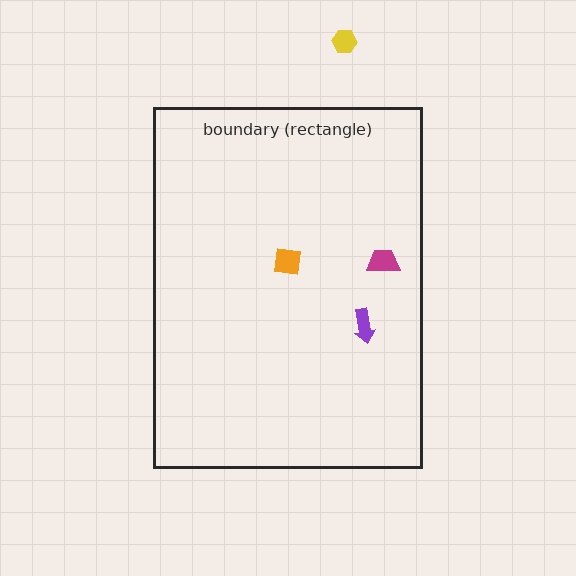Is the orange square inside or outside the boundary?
Inside.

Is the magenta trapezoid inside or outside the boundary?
Inside.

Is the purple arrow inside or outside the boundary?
Inside.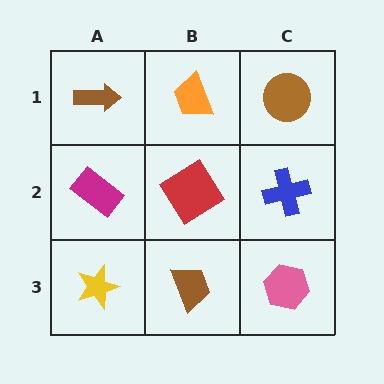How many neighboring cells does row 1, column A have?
2.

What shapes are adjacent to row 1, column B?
A red diamond (row 2, column B), a brown arrow (row 1, column A), a brown circle (row 1, column C).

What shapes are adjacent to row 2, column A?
A brown arrow (row 1, column A), a yellow star (row 3, column A), a red diamond (row 2, column B).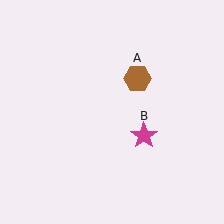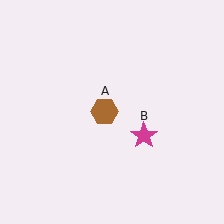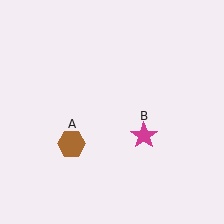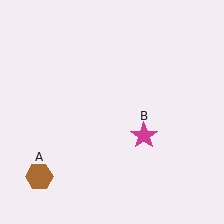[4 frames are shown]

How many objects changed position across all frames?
1 object changed position: brown hexagon (object A).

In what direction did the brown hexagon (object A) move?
The brown hexagon (object A) moved down and to the left.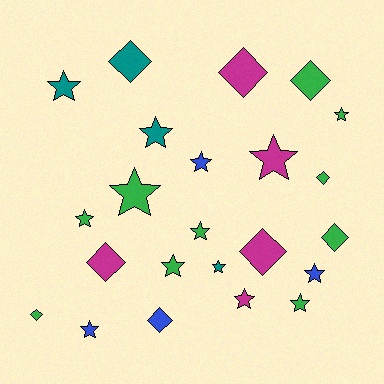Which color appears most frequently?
Green, with 10 objects.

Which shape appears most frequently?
Star, with 14 objects.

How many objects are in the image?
There are 23 objects.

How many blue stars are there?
There are 3 blue stars.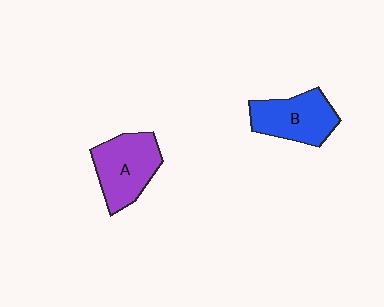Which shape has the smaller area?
Shape B (blue).